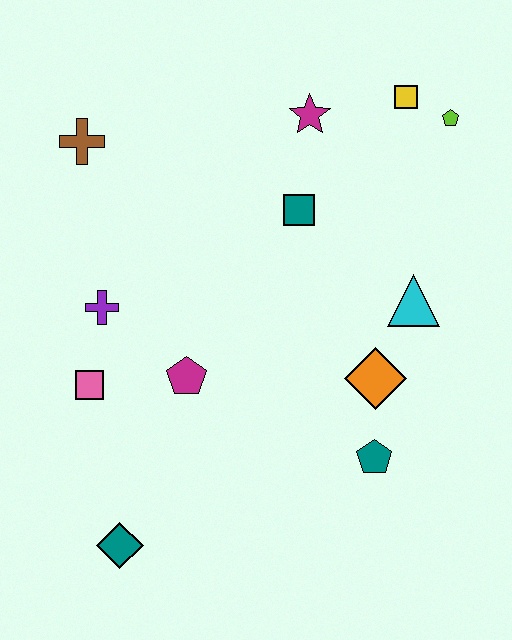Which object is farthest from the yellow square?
The teal diamond is farthest from the yellow square.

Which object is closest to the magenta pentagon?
The pink square is closest to the magenta pentagon.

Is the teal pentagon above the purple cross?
No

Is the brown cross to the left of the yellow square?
Yes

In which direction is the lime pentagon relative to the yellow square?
The lime pentagon is to the right of the yellow square.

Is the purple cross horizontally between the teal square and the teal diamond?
No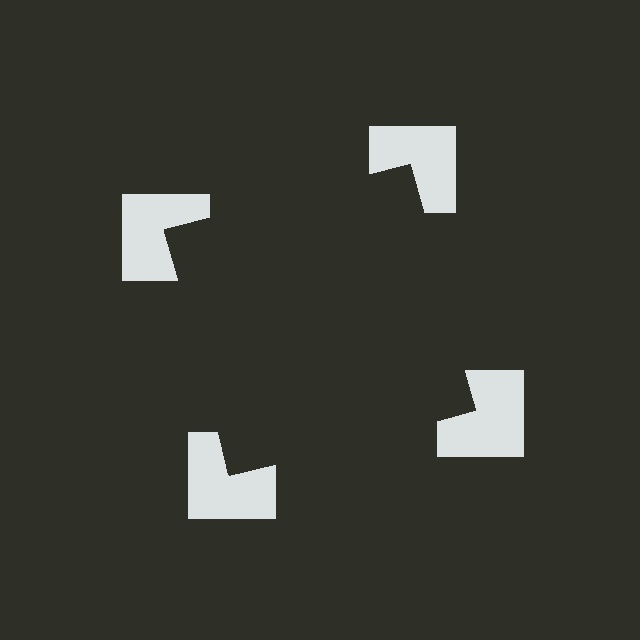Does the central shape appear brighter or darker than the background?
It typically appears slightly darker than the background, even though no actual brightness change is drawn.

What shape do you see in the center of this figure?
An illusory square — its edges are inferred from the aligned wedge cuts in the notched squares, not physically drawn.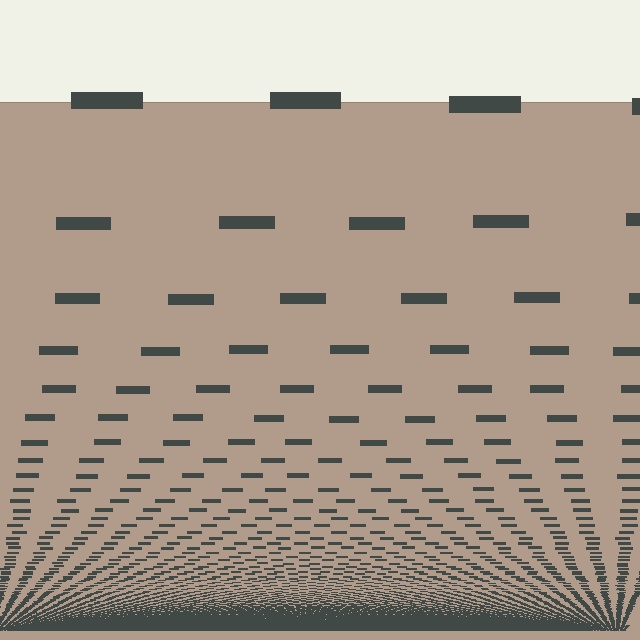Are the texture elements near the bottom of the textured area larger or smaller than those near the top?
Smaller. The gradient is inverted — elements near the bottom are smaller and denser.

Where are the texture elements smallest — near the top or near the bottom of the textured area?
Near the bottom.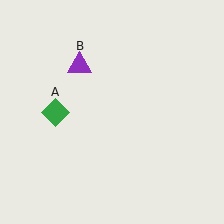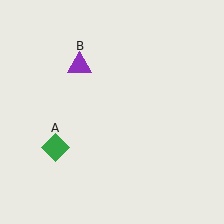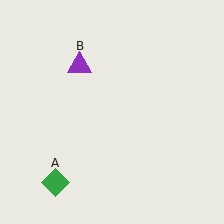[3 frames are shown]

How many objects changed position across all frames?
1 object changed position: green diamond (object A).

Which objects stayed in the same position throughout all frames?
Purple triangle (object B) remained stationary.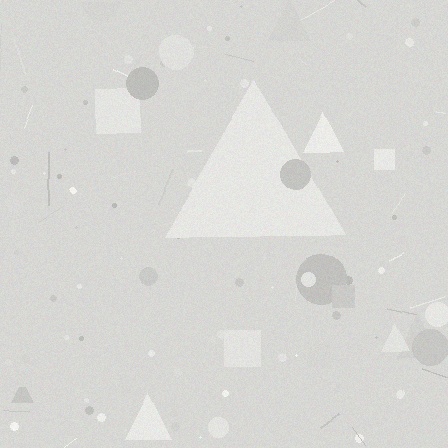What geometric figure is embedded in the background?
A triangle is embedded in the background.